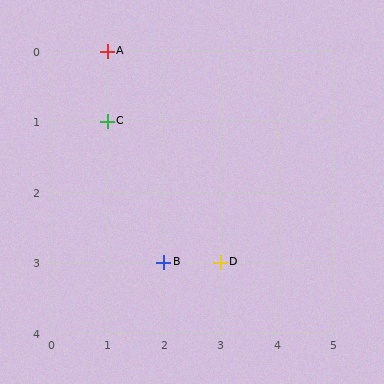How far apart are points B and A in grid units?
Points B and A are 1 column and 3 rows apart (about 3.2 grid units diagonally).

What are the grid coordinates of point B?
Point B is at grid coordinates (2, 3).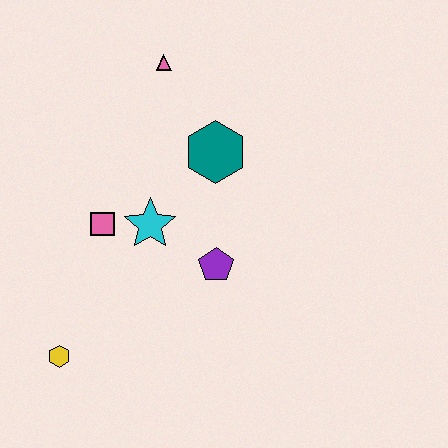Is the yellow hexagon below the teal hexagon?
Yes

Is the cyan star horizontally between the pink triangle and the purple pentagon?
No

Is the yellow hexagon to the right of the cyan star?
No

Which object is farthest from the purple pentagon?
The pink triangle is farthest from the purple pentagon.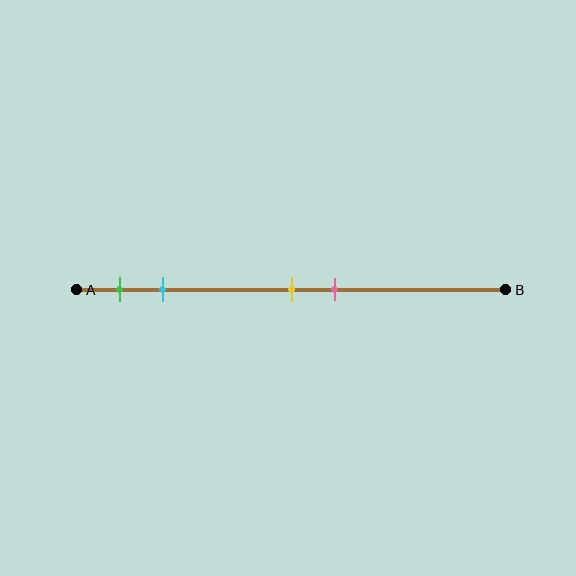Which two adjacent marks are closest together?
The yellow and pink marks are the closest adjacent pair.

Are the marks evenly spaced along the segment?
No, the marks are not evenly spaced.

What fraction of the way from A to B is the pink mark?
The pink mark is approximately 60% (0.6) of the way from A to B.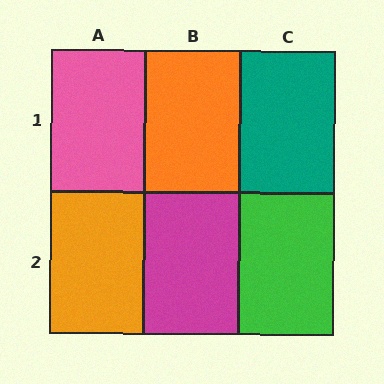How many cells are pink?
1 cell is pink.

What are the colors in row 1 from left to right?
Pink, orange, teal.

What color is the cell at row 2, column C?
Green.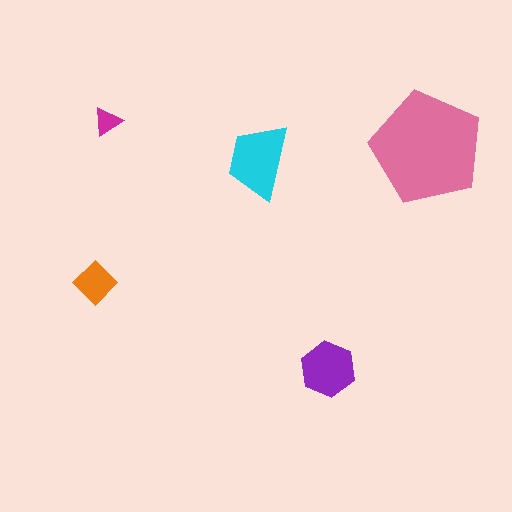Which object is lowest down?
The purple hexagon is bottommost.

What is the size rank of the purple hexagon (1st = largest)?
3rd.